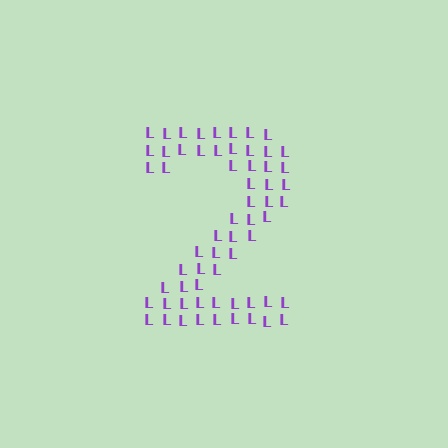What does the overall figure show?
The overall figure shows the digit 2.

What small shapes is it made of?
It is made of small letter L's.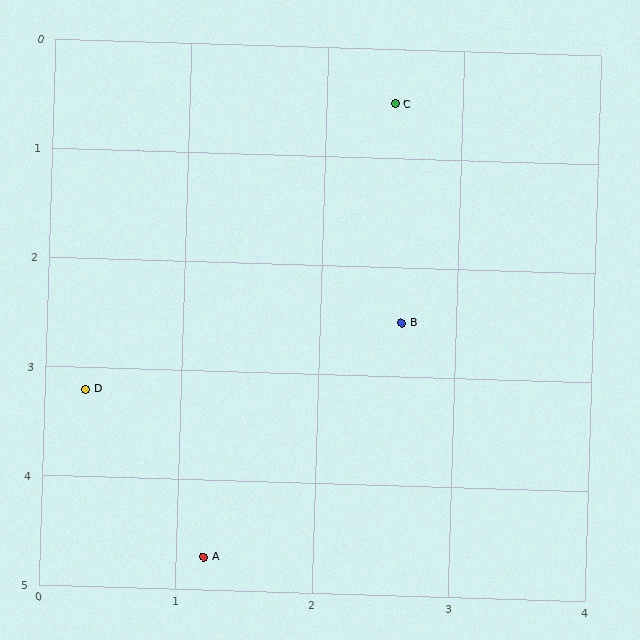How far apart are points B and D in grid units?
Points B and D are about 2.4 grid units apart.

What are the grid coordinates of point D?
Point D is at approximately (0.3, 3.2).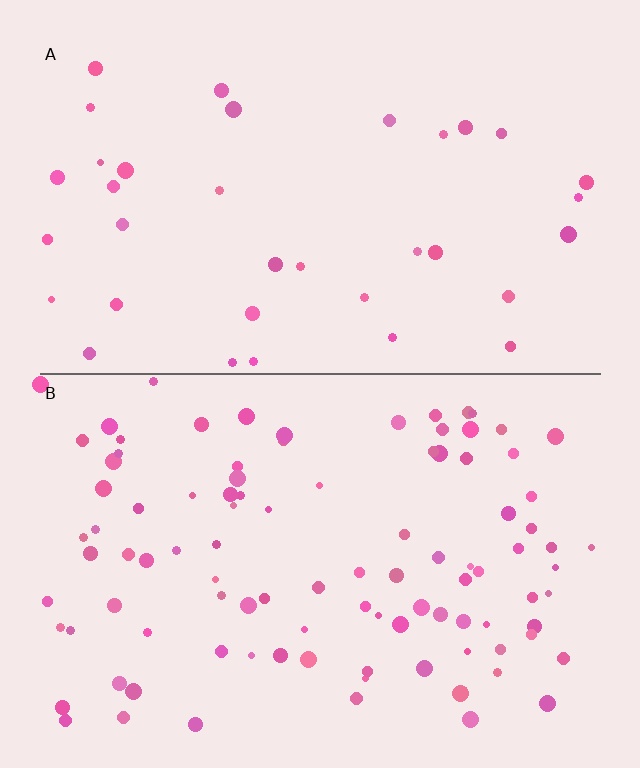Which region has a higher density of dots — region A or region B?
B (the bottom).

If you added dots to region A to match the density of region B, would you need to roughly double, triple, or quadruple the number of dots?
Approximately triple.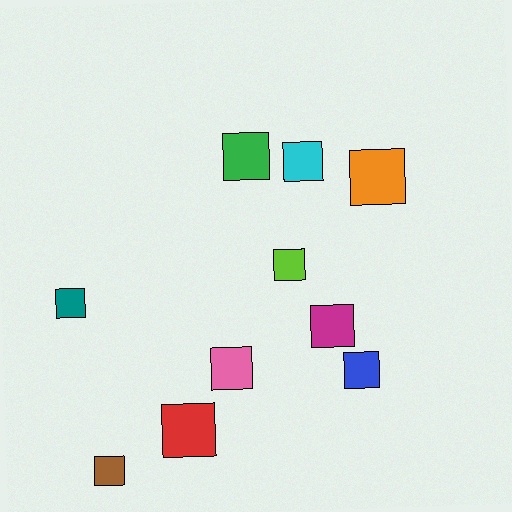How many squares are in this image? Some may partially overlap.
There are 10 squares.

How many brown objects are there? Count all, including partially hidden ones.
There is 1 brown object.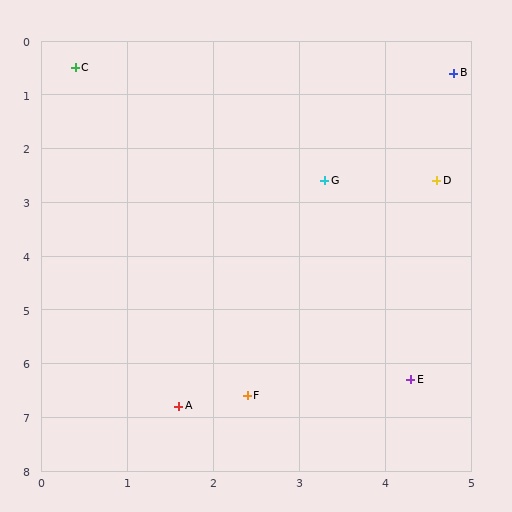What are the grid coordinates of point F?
Point F is at approximately (2.4, 6.6).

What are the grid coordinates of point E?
Point E is at approximately (4.3, 6.3).